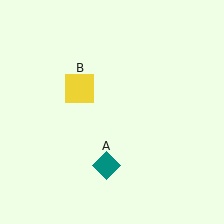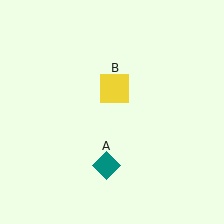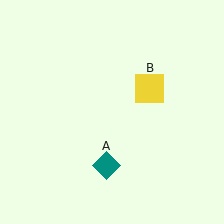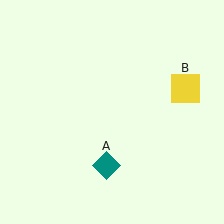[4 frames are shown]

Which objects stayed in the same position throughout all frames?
Teal diamond (object A) remained stationary.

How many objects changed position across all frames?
1 object changed position: yellow square (object B).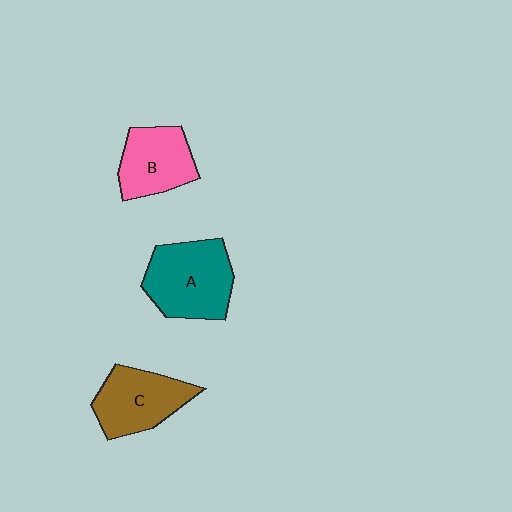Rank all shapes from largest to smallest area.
From largest to smallest: A (teal), C (brown), B (pink).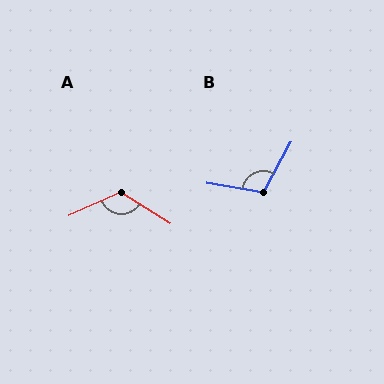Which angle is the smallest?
B, at approximately 110 degrees.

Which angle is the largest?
A, at approximately 124 degrees.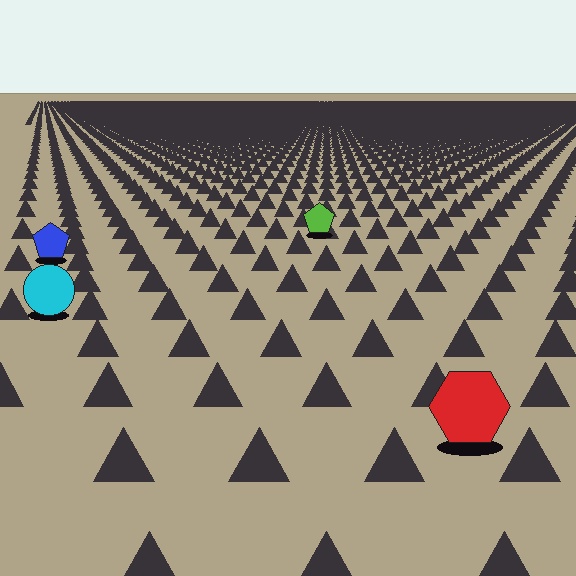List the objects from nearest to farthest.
From nearest to farthest: the red hexagon, the cyan circle, the blue pentagon, the lime pentagon.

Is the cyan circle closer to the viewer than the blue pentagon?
Yes. The cyan circle is closer — you can tell from the texture gradient: the ground texture is coarser near it.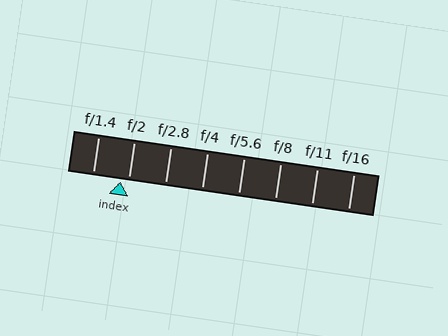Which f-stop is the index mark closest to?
The index mark is closest to f/2.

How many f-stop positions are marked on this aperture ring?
There are 8 f-stop positions marked.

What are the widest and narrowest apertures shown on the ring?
The widest aperture shown is f/1.4 and the narrowest is f/16.